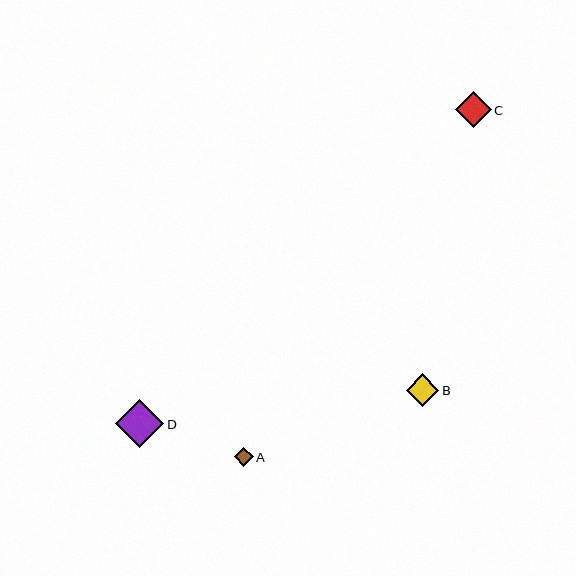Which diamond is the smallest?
Diamond A is the smallest with a size of approximately 19 pixels.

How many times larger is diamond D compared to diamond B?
Diamond D is approximately 1.5 times the size of diamond B.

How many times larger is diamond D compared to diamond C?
Diamond D is approximately 1.3 times the size of diamond C.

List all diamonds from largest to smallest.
From largest to smallest: D, C, B, A.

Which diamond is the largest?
Diamond D is the largest with a size of approximately 48 pixels.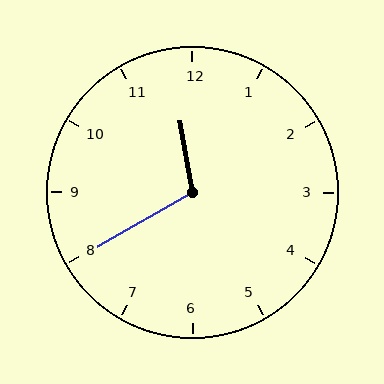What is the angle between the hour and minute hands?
Approximately 110 degrees.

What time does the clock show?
11:40.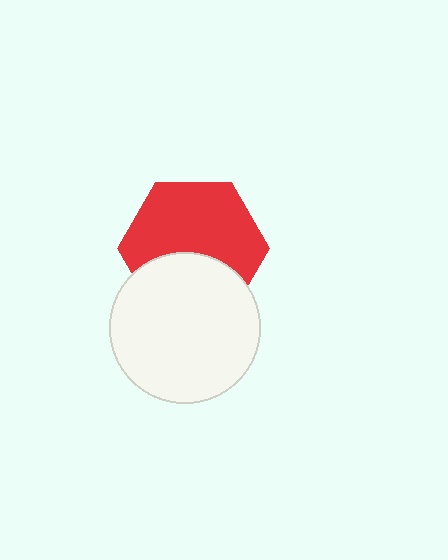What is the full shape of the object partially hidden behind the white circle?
The partially hidden object is a red hexagon.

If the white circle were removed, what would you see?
You would see the complete red hexagon.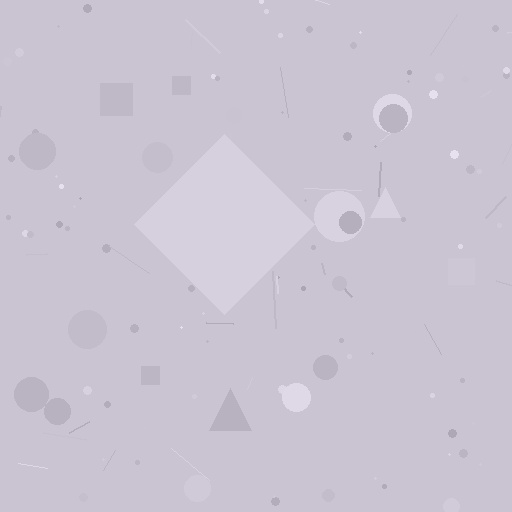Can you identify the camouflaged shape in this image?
The camouflaged shape is a diamond.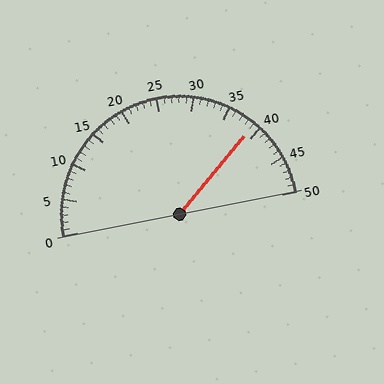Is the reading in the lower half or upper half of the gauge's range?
The reading is in the upper half of the range (0 to 50).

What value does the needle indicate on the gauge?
The needle indicates approximately 39.